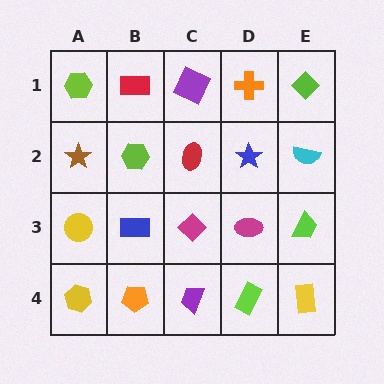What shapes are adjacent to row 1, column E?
A cyan semicircle (row 2, column E), an orange cross (row 1, column D).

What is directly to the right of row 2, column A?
A lime hexagon.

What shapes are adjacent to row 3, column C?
A red ellipse (row 2, column C), a purple trapezoid (row 4, column C), a blue rectangle (row 3, column B), a magenta ellipse (row 3, column D).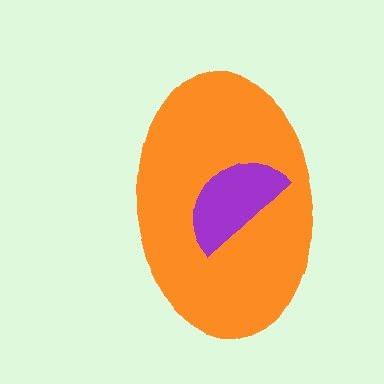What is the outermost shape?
The orange ellipse.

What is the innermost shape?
The purple semicircle.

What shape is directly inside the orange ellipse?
The purple semicircle.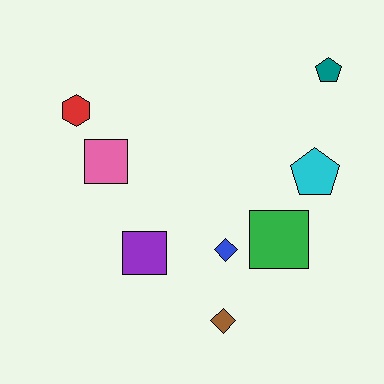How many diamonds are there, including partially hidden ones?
There are 2 diamonds.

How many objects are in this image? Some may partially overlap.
There are 8 objects.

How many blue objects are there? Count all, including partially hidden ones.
There is 1 blue object.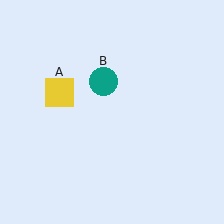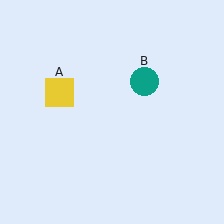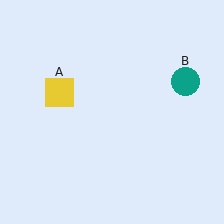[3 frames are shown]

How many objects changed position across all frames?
1 object changed position: teal circle (object B).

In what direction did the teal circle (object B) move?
The teal circle (object B) moved right.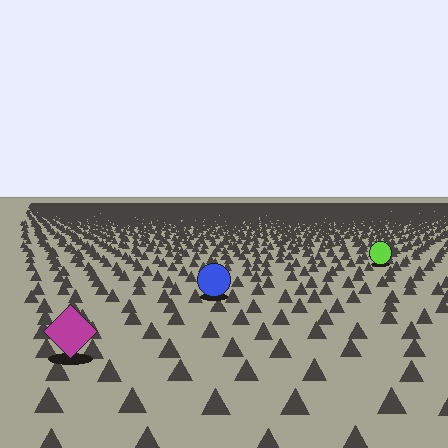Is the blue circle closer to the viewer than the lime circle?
Yes. The blue circle is closer — you can tell from the texture gradient: the ground texture is coarser near it.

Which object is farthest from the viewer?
The lime circle is farthest from the viewer. It appears smaller and the ground texture around it is denser.